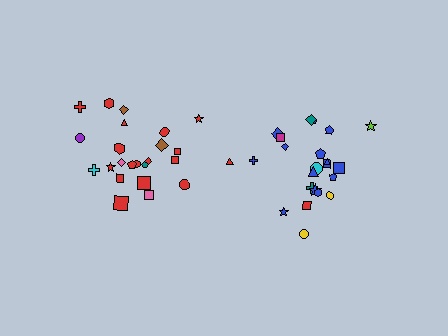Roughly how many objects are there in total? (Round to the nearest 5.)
Roughly 45 objects in total.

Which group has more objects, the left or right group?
The left group.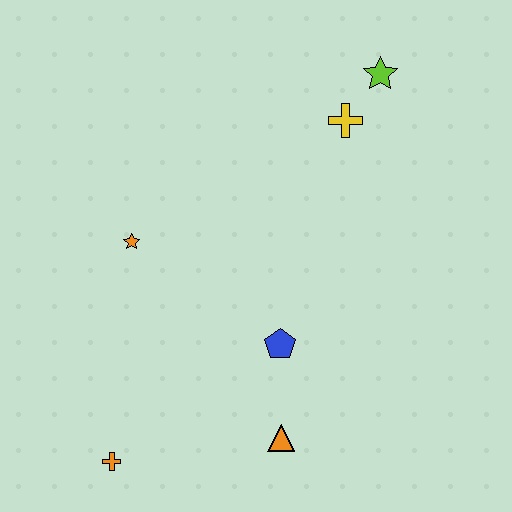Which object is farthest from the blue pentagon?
The lime star is farthest from the blue pentagon.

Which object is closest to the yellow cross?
The lime star is closest to the yellow cross.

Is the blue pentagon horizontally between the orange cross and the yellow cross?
Yes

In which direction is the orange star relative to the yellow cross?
The orange star is to the left of the yellow cross.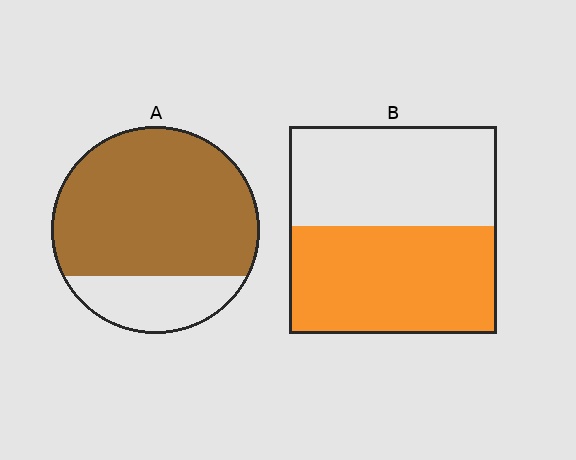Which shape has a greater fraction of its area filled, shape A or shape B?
Shape A.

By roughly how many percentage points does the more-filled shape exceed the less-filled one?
By roughly 25 percentage points (A over B).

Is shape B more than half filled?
Roughly half.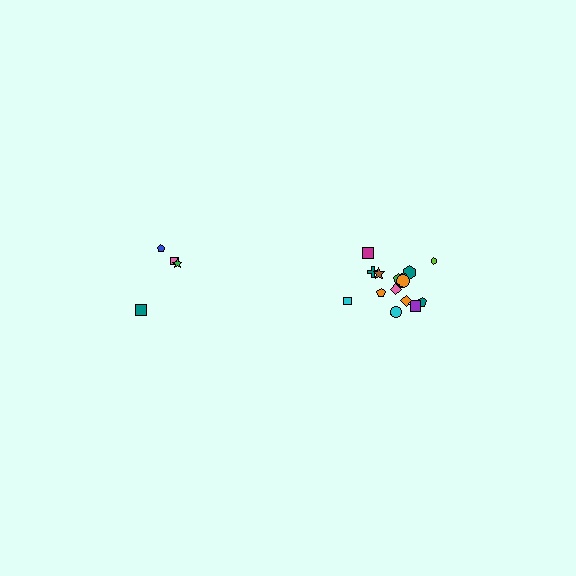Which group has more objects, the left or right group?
The right group.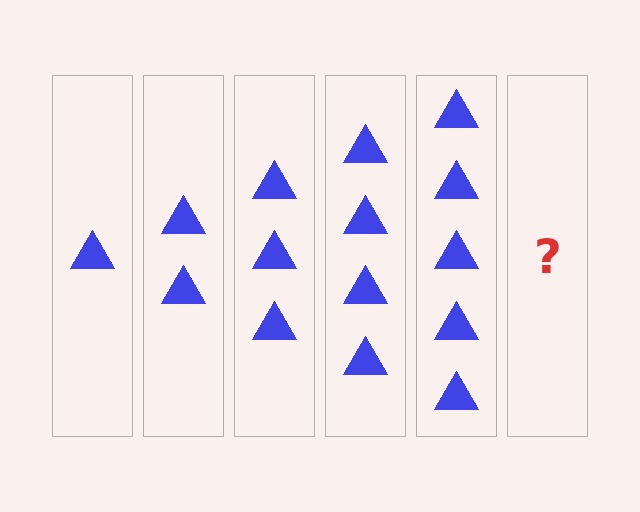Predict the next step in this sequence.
The next step is 6 triangles.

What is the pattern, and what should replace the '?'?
The pattern is that each step adds one more triangle. The '?' should be 6 triangles.